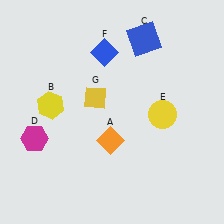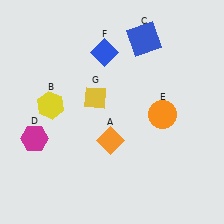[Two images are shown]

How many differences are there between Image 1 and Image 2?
There is 1 difference between the two images.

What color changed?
The circle (E) changed from yellow in Image 1 to orange in Image 2.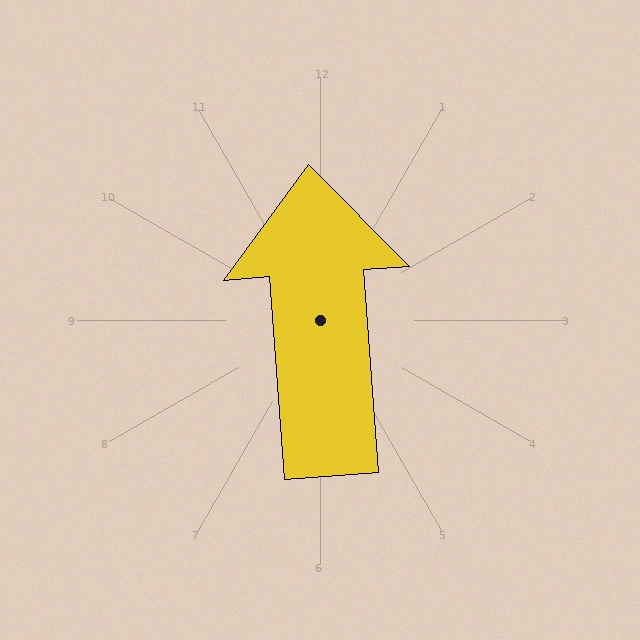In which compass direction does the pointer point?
North.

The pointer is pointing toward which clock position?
Roughly 12 o'clock.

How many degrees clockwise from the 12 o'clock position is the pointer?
Approximately 356 degrees.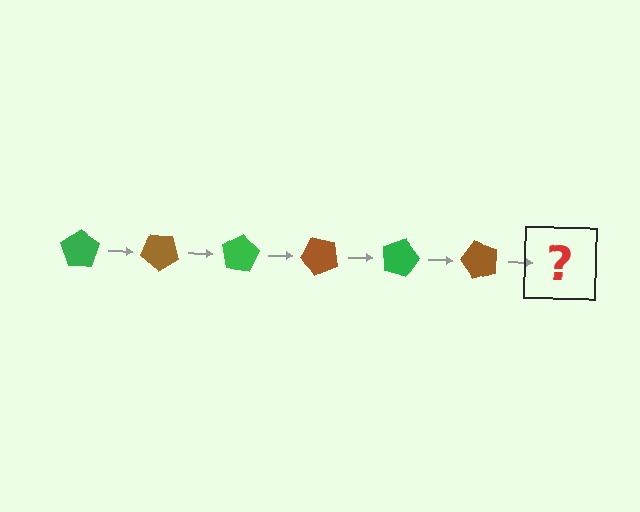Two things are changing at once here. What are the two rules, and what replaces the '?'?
The two rules are that it rotates 40 degrees each step and the color cycles through green and brown. The '?' should be a green pentagon, rotated 240 degrees from the start.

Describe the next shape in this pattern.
It should be a green pentagon, rotated 240 degrees from the start.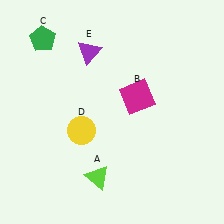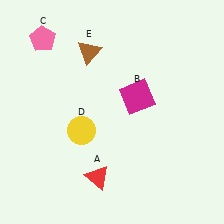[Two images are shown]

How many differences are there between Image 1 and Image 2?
There are 3 differences between the two images.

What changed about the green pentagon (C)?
In Image 1, C is green. In Image 2, it changed to pink.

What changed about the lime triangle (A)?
In Image 1, A is lime. In Image 2, it changed to red.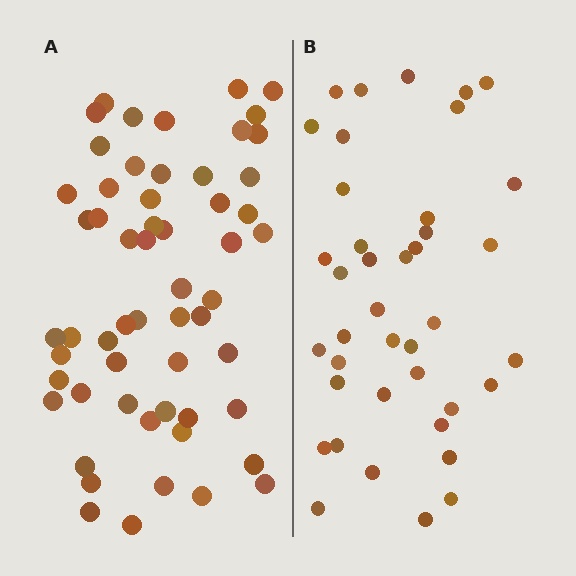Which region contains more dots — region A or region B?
Region A (the left region) has more dots.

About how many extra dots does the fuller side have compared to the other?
Region A has approximately 15 more dots than region B.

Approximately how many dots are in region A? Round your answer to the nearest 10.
About 60 dots. (The exact count is 57, which rounds to 60.)